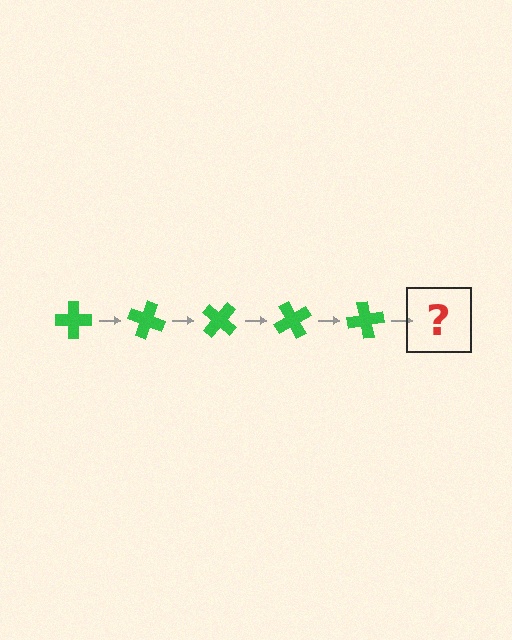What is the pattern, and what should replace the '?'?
The pattern is that the cross rotates 20 degrees each step. The '?' should be a green cross rotated 100 degrees.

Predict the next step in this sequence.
The next step is a green cross rotated 100 degrees.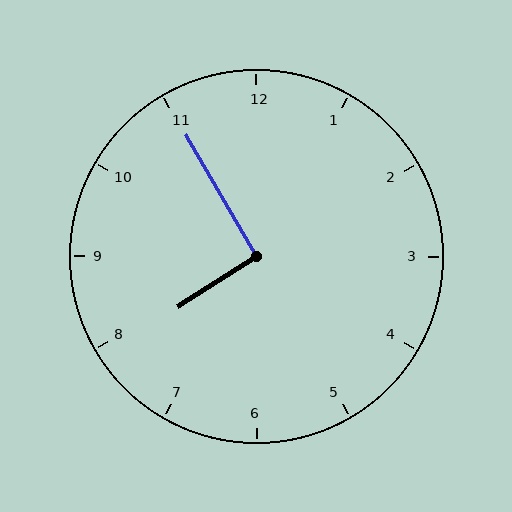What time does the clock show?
7:55.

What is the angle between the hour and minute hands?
Approximately 92 degrees.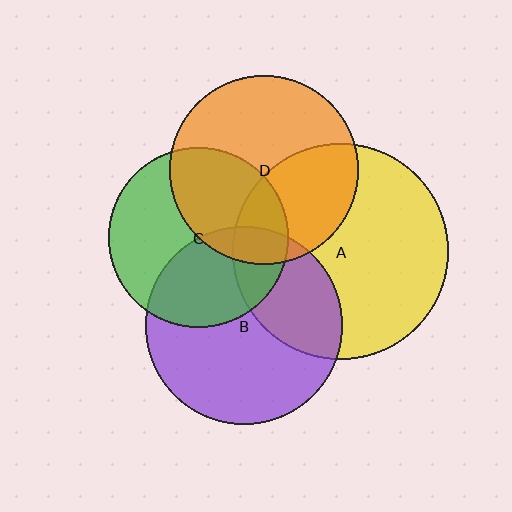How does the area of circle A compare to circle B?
Approximately 1.2 times.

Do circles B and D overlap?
Yes.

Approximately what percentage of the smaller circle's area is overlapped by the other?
Approximately 10%.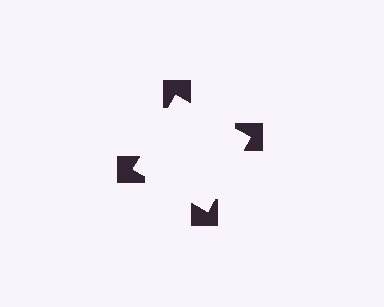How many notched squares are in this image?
There are 4 — one at each vertex of the illusory square.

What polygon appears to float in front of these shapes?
An illusory square — its edges are inferred from the aligned wedge cuts in the notched squares, not physically drawn.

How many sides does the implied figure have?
4 sides.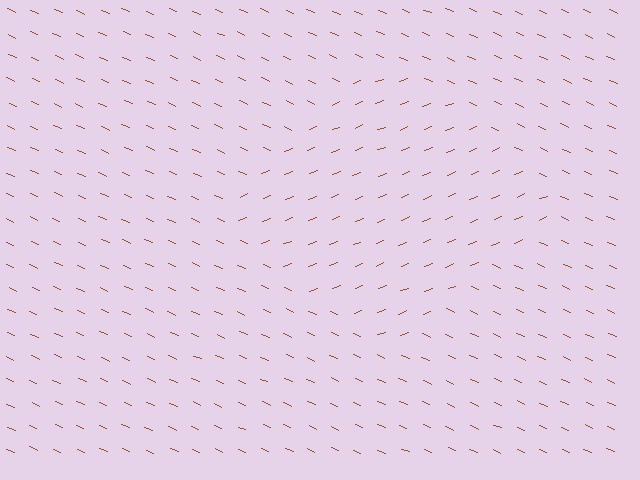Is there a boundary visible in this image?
Yes, there is a texture boundary formed by a change in line orientation.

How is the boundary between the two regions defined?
The boundary is defined purely by a change in line orientation (approximately 45 degrees difference). All lines are the same color and thickness.